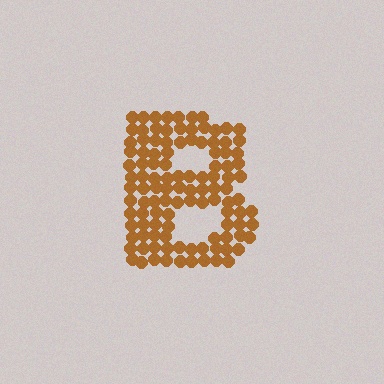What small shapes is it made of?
It is made of small circles.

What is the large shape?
The large shape is the letter B.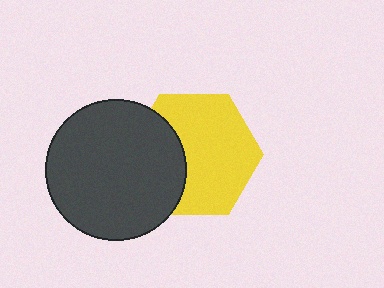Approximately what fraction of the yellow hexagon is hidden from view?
Roughly 33% of the yellow hexagon is hidden behind the dark gray circle.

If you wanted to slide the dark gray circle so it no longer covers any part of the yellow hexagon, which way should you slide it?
Slide it left — that is the most direct way to separate the two shapes.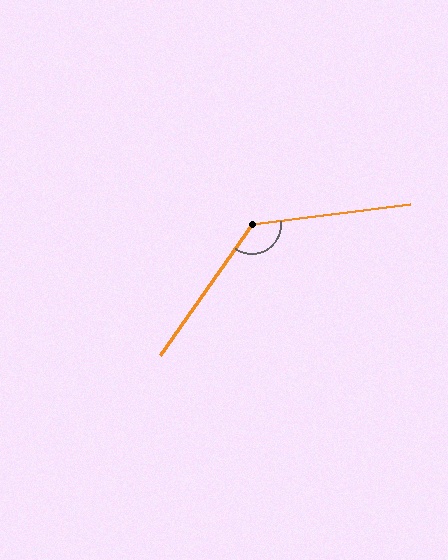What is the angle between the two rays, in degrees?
Approximately 132 degrees.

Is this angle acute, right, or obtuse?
It is obtuse.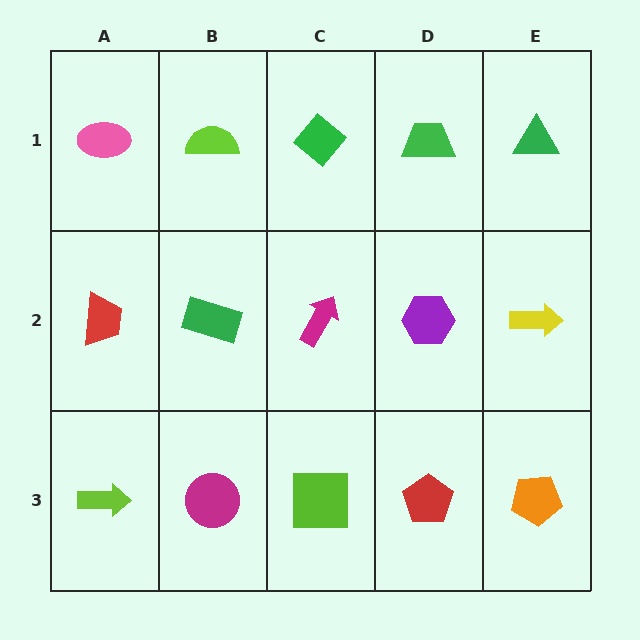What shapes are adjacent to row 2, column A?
A pink ellipse (row 1, column A), a lime arrow (row 3, column A), a green rectangle (row 2, column B).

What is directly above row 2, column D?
A green trapezoid.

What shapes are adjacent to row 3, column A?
A red trapezoid (row 2, column A), a magenta circle (row 3, column B).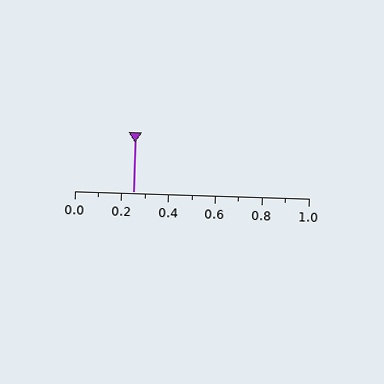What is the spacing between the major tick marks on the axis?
The major ticks are spaced 0.2 apart.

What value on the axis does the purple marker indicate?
The marker indicates approximately 0.25.